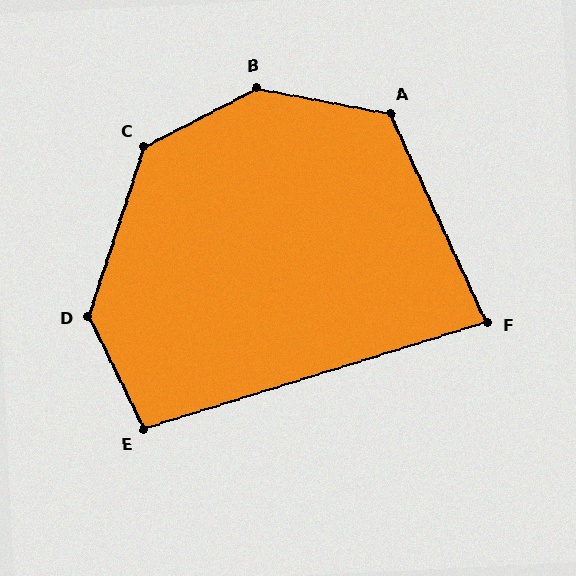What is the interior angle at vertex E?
Approximately 99 degrees (obtuse).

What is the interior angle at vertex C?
Approximately 135 degrees (obtuse).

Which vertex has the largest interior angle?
B, at approximately 142 degrees.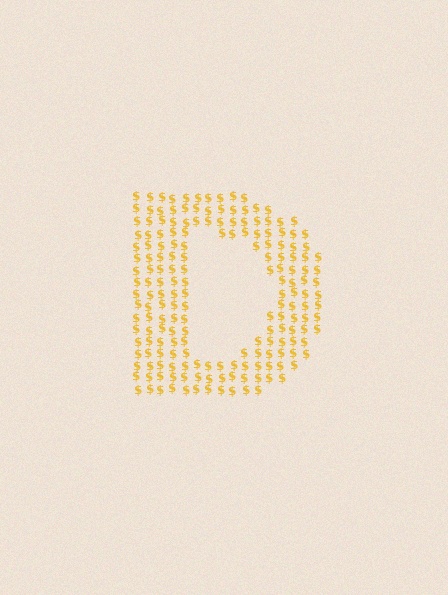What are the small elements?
The small elements are dollar signs.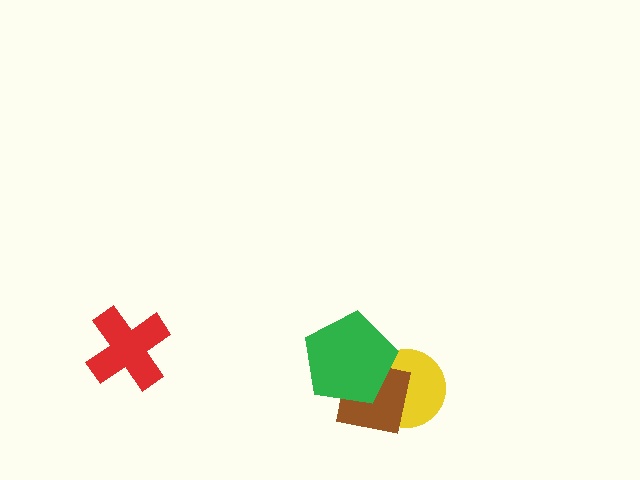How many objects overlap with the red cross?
0 objects overlap with the red cross.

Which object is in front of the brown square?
The green pentagon is in front of the brown square.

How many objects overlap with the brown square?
2 objects overlap with the brown square.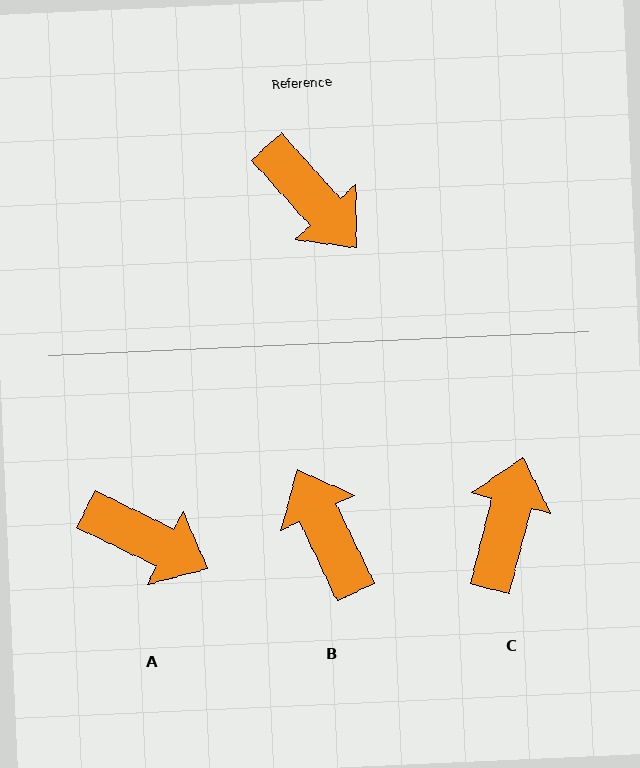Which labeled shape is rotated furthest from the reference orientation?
B, about 164 degrees away.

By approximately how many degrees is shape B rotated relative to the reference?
Approximately 164 degrees counter-clockwise.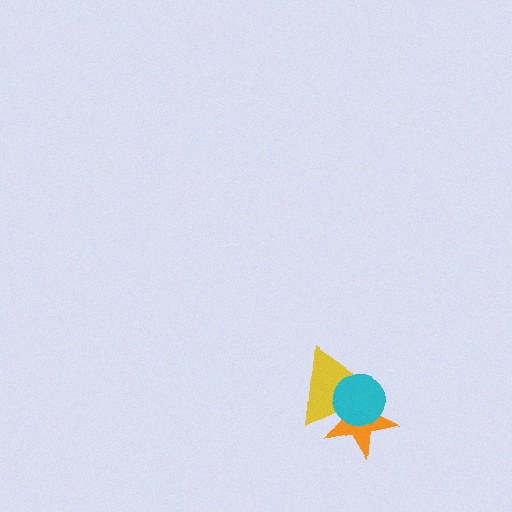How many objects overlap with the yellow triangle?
2 objects overlap with the yellow triangle.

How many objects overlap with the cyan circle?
2 objects overlap with the cyan circle.